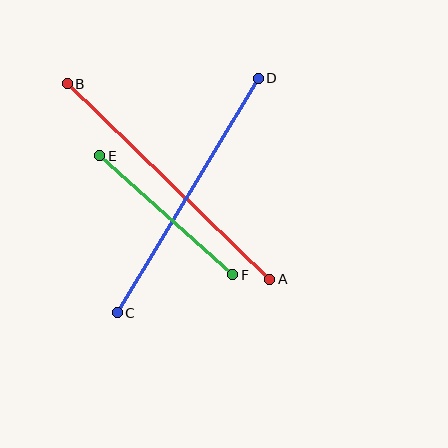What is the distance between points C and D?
The distance is approximately 274 pixels.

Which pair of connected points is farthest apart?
Points A and B are farthest apart.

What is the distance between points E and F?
The distance is approximately 179 pixels.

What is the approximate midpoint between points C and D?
The midpoint is at approximately (188, 195) pixels.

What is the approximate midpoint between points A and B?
The midpoint is at approximately (168, 181) pixels.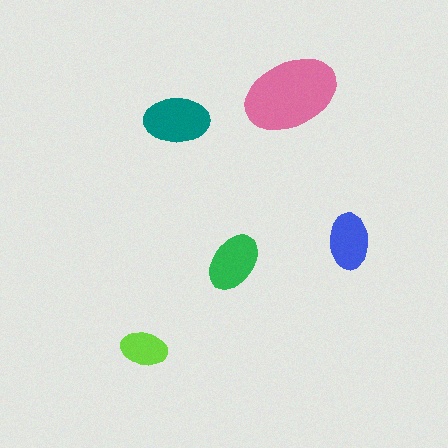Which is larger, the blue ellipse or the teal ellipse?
The teal one.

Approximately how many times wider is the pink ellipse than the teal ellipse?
About 1.5 times wider.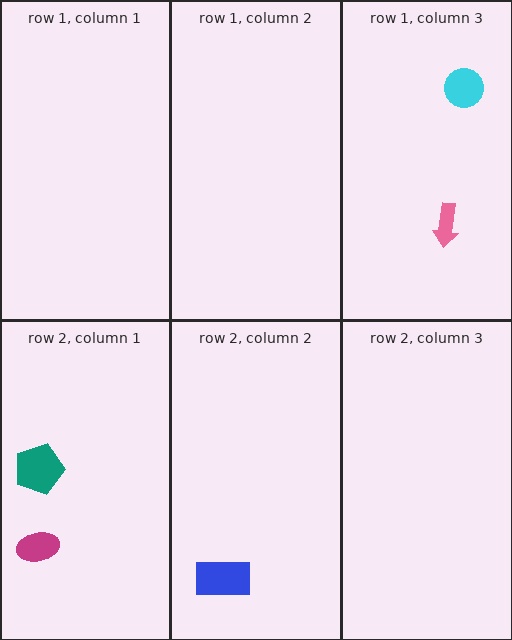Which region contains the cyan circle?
The row 1, column 3 region.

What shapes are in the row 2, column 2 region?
The blue rectangle.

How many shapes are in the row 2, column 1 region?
2.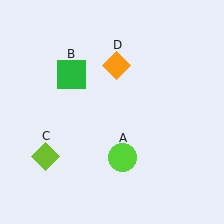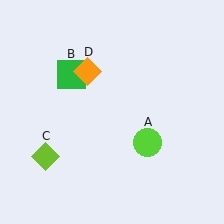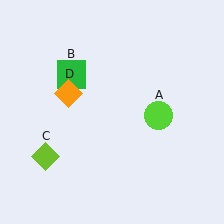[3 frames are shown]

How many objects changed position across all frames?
2 objects changed position: lime circle (object A), orange diamond (object D).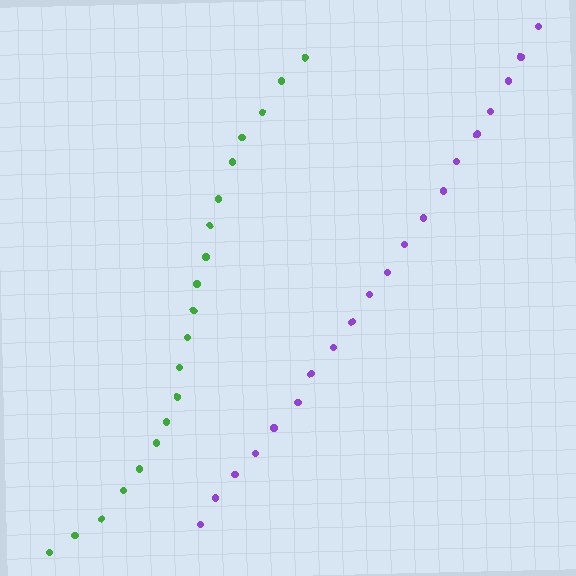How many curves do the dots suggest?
There are 2 distinct paths.